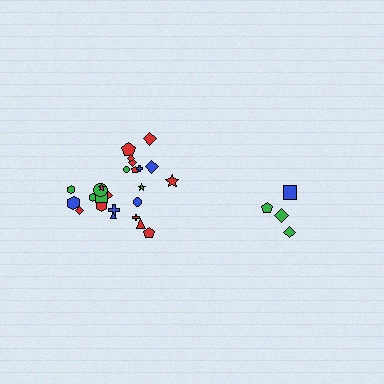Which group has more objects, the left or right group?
The left group.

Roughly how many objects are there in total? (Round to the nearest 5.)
Roughly 30 objects in total.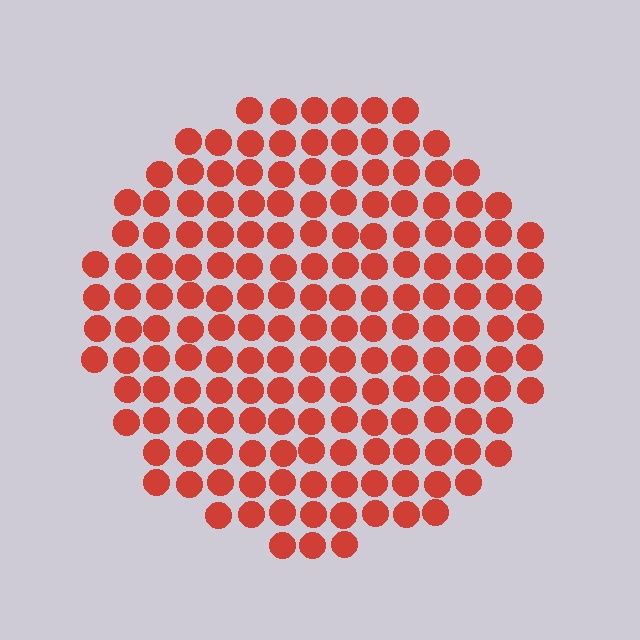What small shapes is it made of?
It is made of small circles.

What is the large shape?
The large shape is a circle.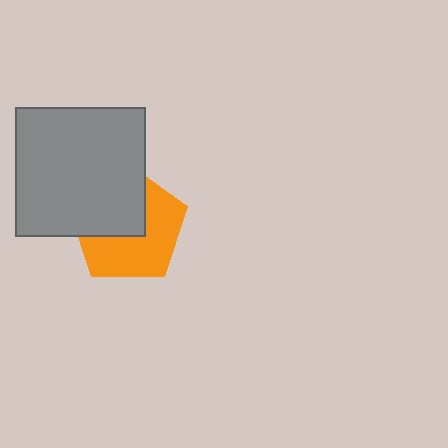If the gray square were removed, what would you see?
You would see the complete orange pentagon.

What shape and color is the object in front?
The object in front is a gray square.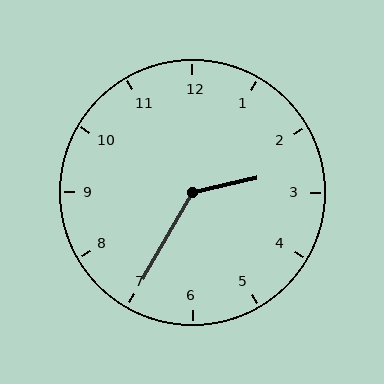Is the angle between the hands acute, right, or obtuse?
It is obtuse.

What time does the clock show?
2:35.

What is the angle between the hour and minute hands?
Approximately 132 degrees.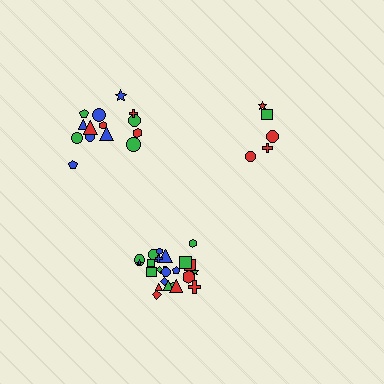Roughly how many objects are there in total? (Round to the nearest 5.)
Roughly 45 objects in total.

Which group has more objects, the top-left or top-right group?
The top-left group.